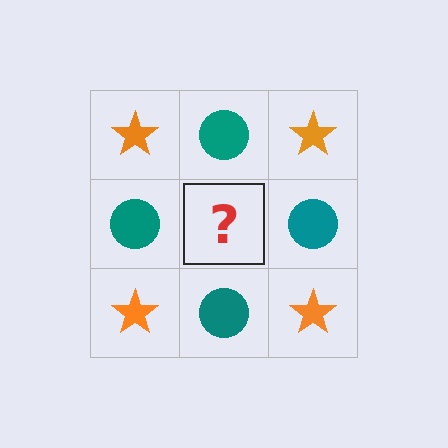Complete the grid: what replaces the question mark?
The question mark should be replaced with an orange star.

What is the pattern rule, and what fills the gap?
The rule is that it alternates orange star and teal circle in a checkerboard pattern. The gap should be filled with an orange star.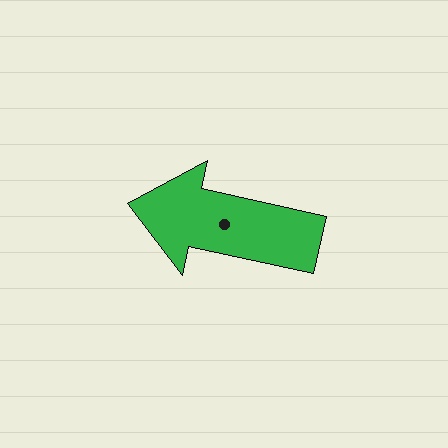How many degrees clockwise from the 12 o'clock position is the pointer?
Approximately 282 degrees.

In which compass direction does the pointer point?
West.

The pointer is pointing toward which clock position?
Roughly 9 o'clock.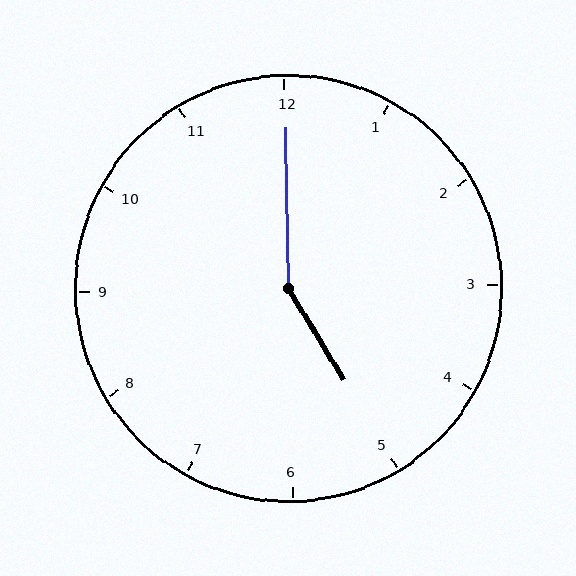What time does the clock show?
5:00.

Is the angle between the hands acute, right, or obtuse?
It is obtuse.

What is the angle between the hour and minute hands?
Approximately 150 degrees.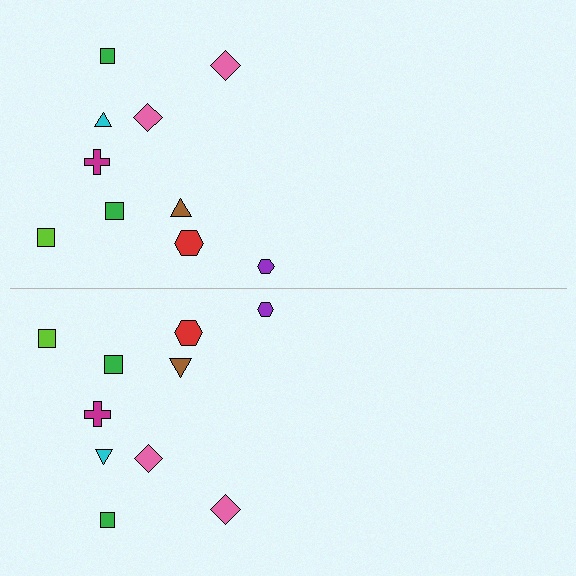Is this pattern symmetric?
Yes, this pattern has bilateral (reflection) symmetry.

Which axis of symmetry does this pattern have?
The pattern has a horizontal axis of symmetry running through the center of the image.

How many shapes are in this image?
There are 20 shapes in this image.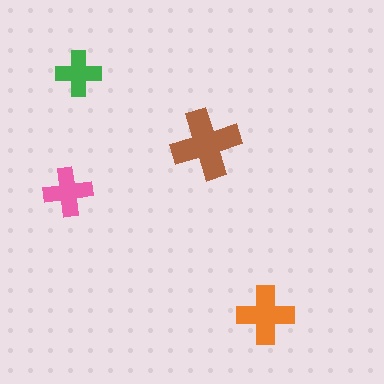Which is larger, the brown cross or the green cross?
The brown one.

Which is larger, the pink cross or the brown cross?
The brown one.